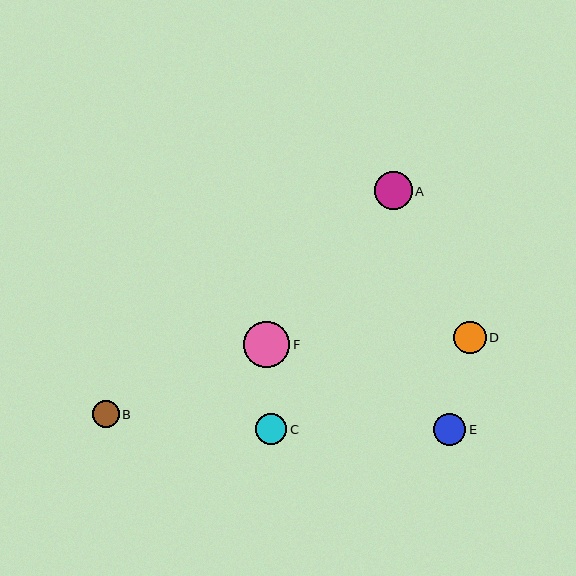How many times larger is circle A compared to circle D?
Circle A is approximately 1.2 times the size of circle D.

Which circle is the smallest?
Circle B is the smallest with a size of approximately 27 pixels.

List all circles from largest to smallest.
From largest to smallest: F, A, D, E, C, B.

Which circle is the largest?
Circle F is the largest with a size of approximately 46 pixels.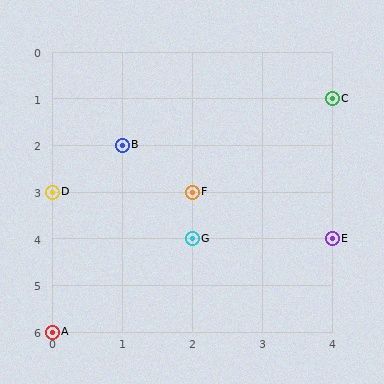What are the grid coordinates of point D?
Point D is at grid coordinates (0, 3).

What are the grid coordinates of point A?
Point A is at grid coordinates (0, 6).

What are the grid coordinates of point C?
Point C is at grid coordinates (4, 1).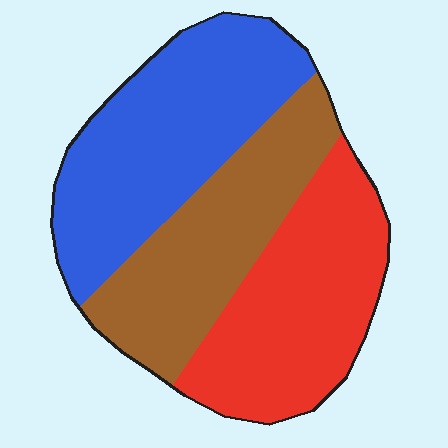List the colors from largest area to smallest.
From largest to smallest: blue, red, brown.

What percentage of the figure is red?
Red covers roughly 35% of the figure.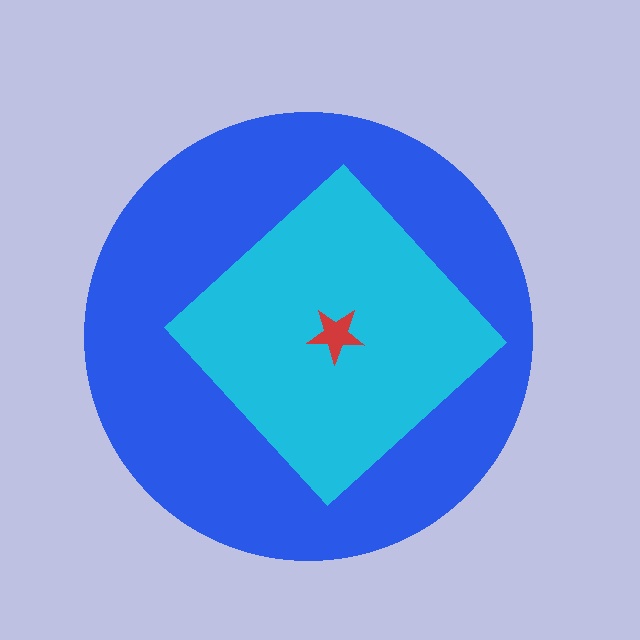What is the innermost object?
The red star.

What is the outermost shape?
The blue circle.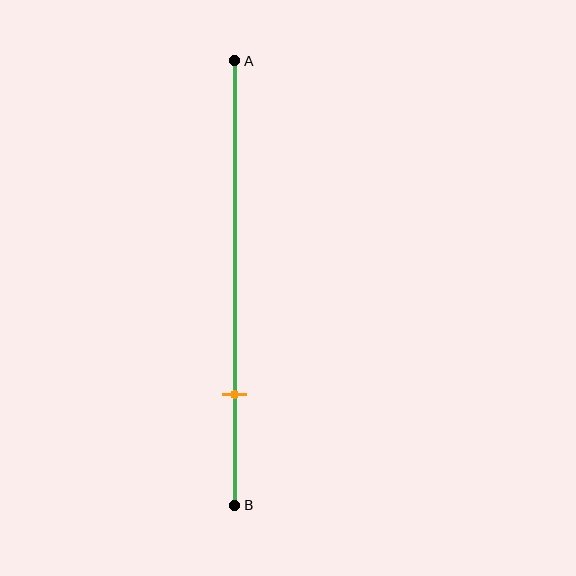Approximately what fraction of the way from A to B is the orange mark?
The orange mark is approximately 75% of the way from A to B.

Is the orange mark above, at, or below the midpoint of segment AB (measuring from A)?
The orange mark is below the midpoint of segment AB.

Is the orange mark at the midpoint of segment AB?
No, the mark is at about 75% from A, not at the 50% midpoint.